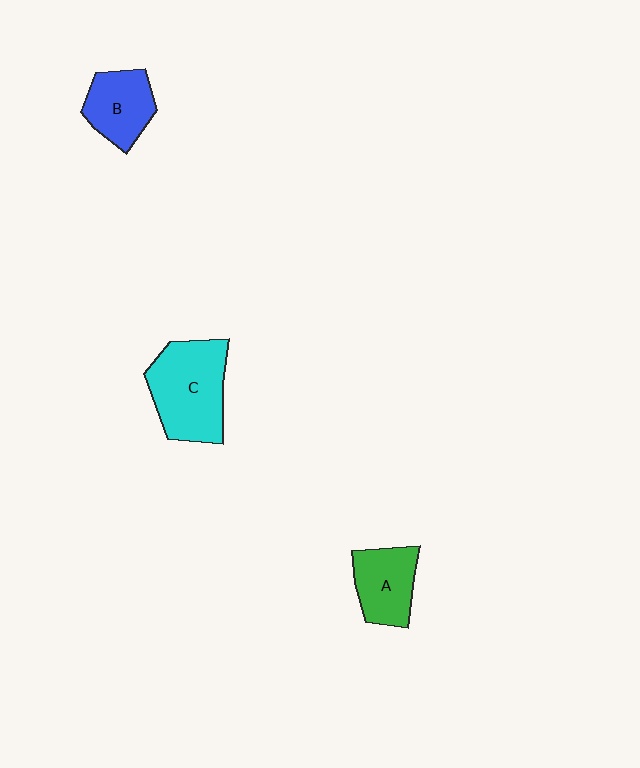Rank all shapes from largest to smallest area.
From largest to smallest: C (cyan), A (green), B (blue).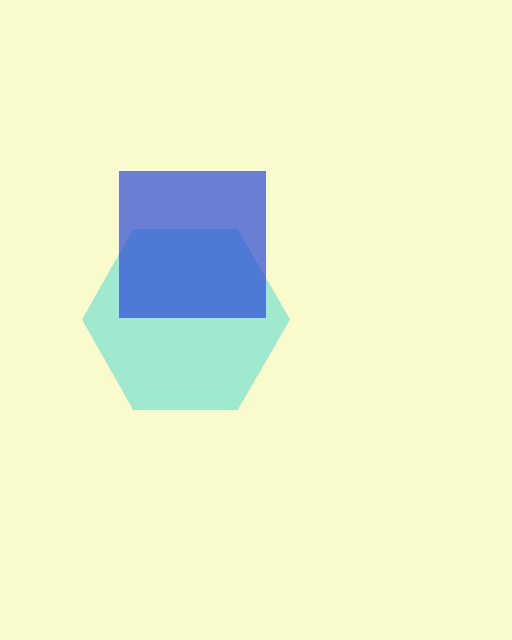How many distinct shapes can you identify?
There are 2 distinct shapes: a cyan hexagon, a blue square.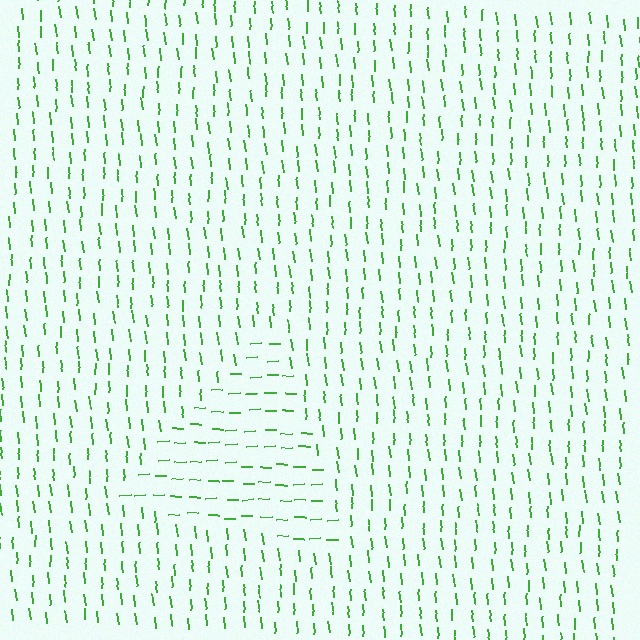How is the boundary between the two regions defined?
The boundary is defined purely by a change in line orientation (approximately 86 degrees difference). All lines are the same color and thickness.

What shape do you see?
I see a triangle.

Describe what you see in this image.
The image is filled with small green line segments. A triangle region in the image has lines oriented differently from the surrounding lines, creating a visible texture boundary.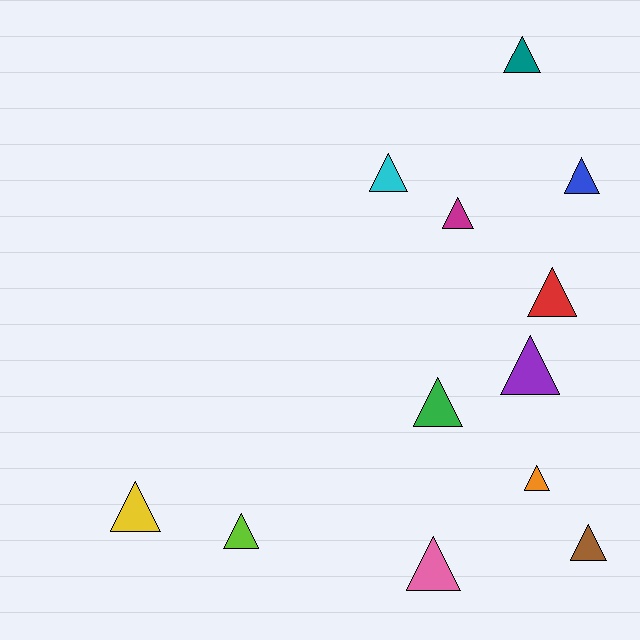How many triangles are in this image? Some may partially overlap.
There are 12 triangles.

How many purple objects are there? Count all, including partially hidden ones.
There is 1 purple object.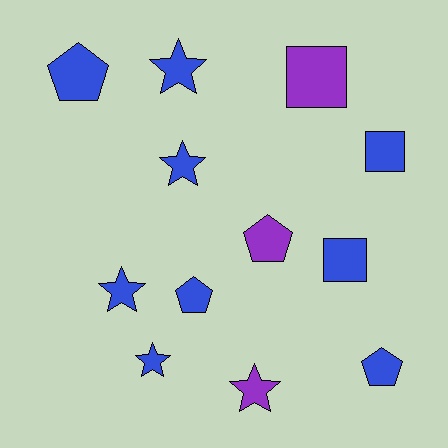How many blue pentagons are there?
There are 3 blue pentagons.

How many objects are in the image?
There are 12 objects.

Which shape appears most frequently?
Star, with 5 objects.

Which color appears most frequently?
Blue, with 9 objects.